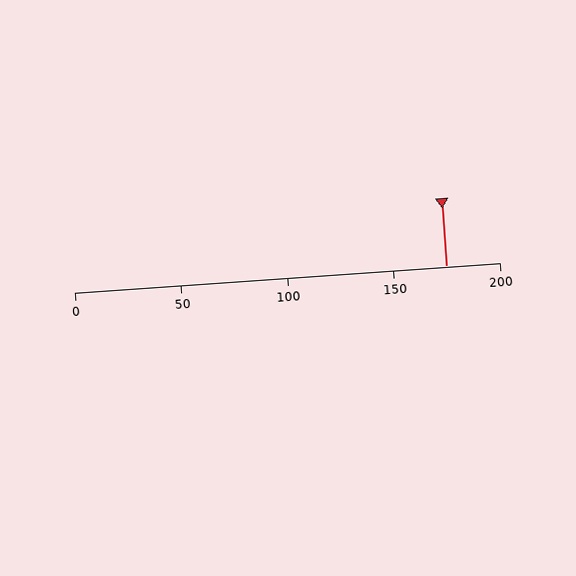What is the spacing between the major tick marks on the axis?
The major ticks are spaced 50 apart.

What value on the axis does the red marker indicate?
The marker indicates approximately 175.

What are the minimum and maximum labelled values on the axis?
The axis runs from 0 to 200.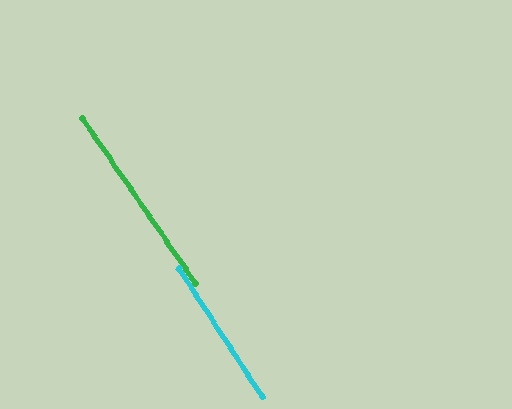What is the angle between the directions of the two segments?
Approximately 2 degrees.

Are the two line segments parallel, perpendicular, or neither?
Parallel — their directions differ by only 1.9°.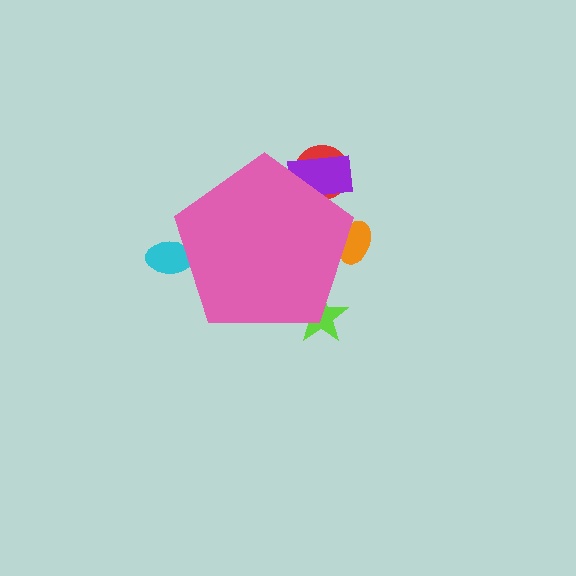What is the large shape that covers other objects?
A pink pentagon.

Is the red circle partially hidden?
Yes, the red circle is partially hidden behind the pink pentagon.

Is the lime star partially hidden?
Yes, the lime star is partially hidden behind the pink pentagon.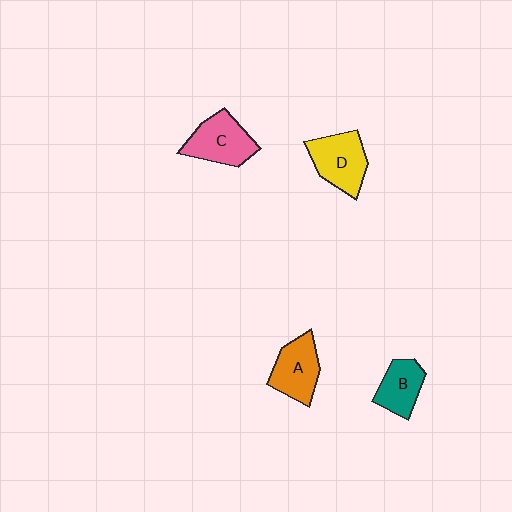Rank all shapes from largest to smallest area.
From largest to smallest: D (yellow), C (pink), A (orange), B (teal).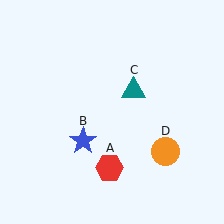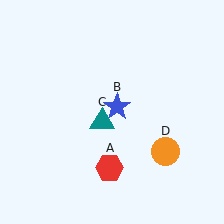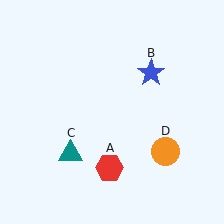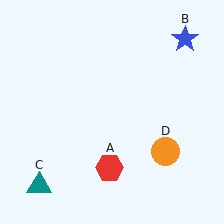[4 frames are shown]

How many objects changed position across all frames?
2 objects changed position: blue star (object B), teal triangle (object C).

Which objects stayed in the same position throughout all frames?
Red hexagon (object A) and orange circle (object D) remained stationary.